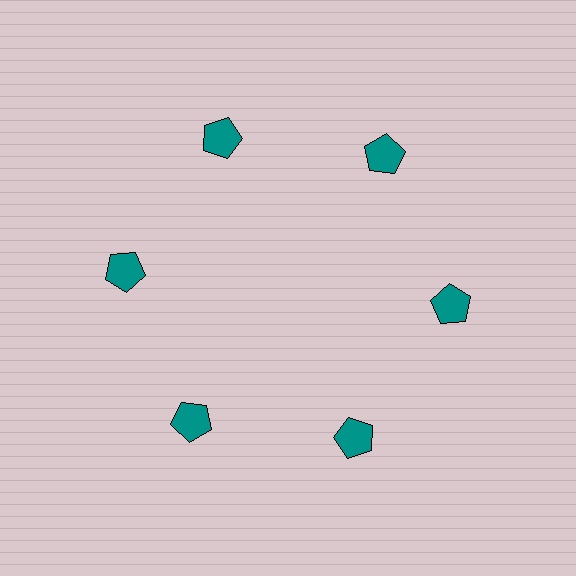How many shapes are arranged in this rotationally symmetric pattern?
There are 6 shapes, arranged in 6 groups of 1.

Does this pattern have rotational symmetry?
Yes, this pattern has 6-fold rotational symmetry. It looks the same after rotating 60 degrees around the center.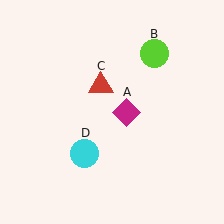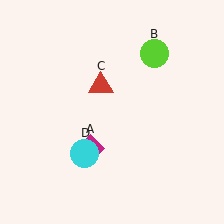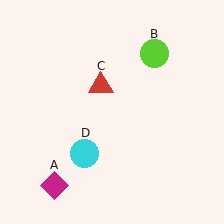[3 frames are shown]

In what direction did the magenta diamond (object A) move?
The magenta diamond (object A) moved down and to the left.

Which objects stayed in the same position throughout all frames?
Lime circle (object B) and red triangle (object C) and cyan circle (object D) remained stationary.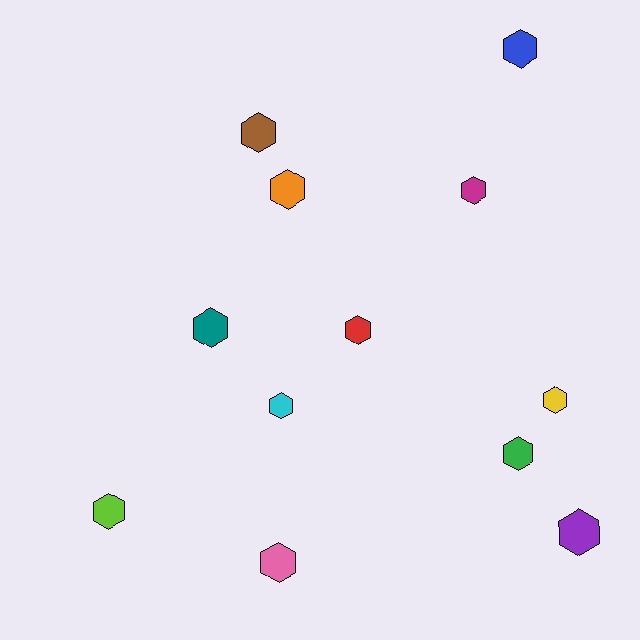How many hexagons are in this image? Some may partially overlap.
There are 12 hexagons.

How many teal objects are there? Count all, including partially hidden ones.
There is 1 teal object.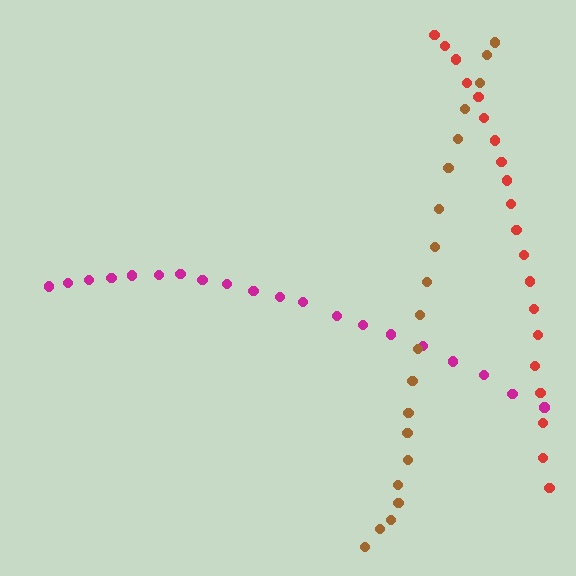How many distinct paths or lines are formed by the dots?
There are 3 distinct paths.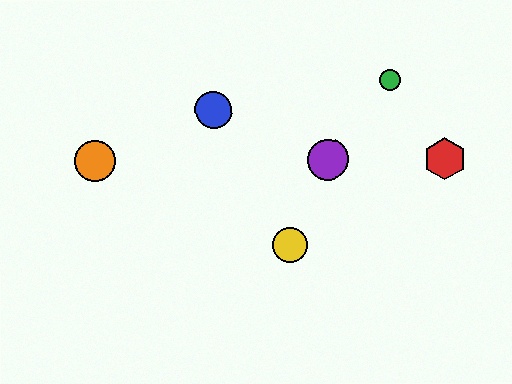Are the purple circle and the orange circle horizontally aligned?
Yes, both are at y≈159.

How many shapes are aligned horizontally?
3 shapes (the red hexagon, the purple circle, the orange circle) are aligned horizontally.